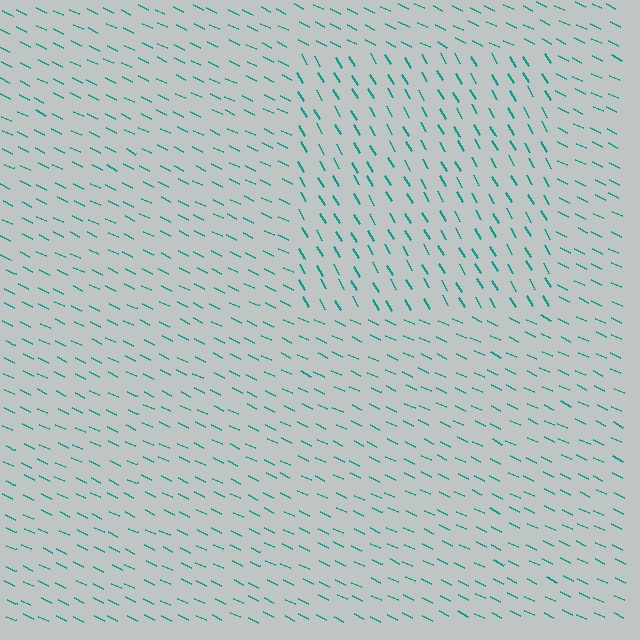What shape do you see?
I see a rectangle.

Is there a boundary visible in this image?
Yes, there is a texture boundary formed by a change in line orientation.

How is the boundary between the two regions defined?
The boundary is defined purely by a change in line orientation (approximately 34 degrees difference). All lines are the same color and thickness.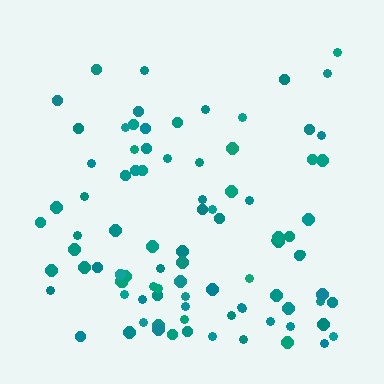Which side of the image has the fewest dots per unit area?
The top.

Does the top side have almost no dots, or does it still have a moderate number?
Still a moderate number, just noticeably fewer than the bottom.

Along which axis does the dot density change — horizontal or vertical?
Vertical.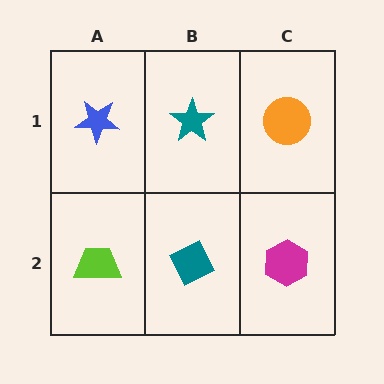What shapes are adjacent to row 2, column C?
An orange circle (row 1, column C), a teal diamond (row 2, column B).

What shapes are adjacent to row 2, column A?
A blue star (row 1, column A), a teal diamond (row 2, column B).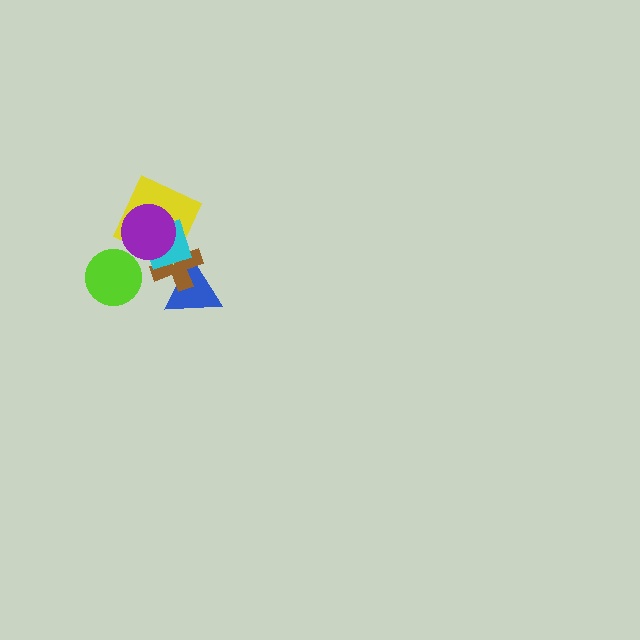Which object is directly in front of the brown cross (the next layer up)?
The yellow diamond is directly in front of the brown cross.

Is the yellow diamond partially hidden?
Yes, it is partially covered by another shape.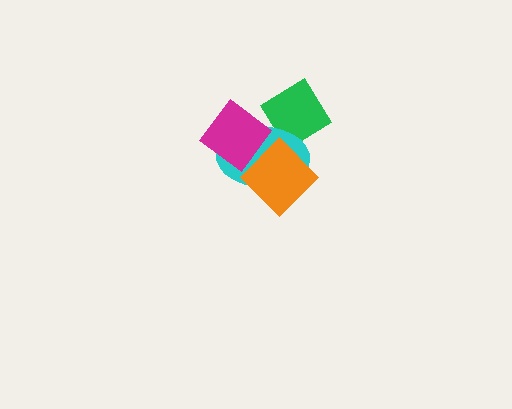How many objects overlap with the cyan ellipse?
3 objects overlap with the cyan ellipse.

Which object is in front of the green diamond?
The cyan ellipse is in front of the green diamond.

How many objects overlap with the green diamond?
1 object overlaps with the green diamond.